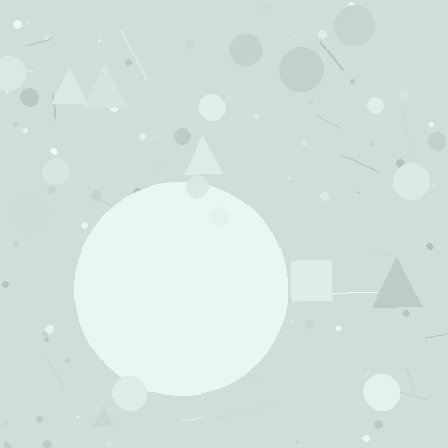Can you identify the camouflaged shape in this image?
The camouflaged shape is a circle.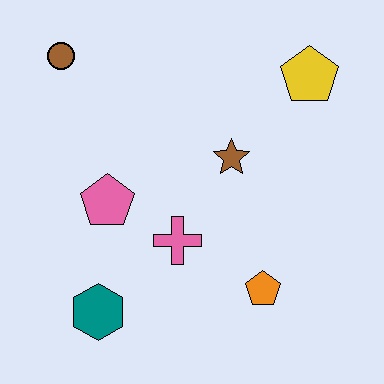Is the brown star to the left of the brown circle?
No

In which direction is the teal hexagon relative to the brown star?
The teal hexagon is below the brown star.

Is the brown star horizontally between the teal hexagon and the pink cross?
No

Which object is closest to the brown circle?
The pink pentagon is closest to the brown circle.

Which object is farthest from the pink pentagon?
The yellow pentagon is farthest from the pink pentagon.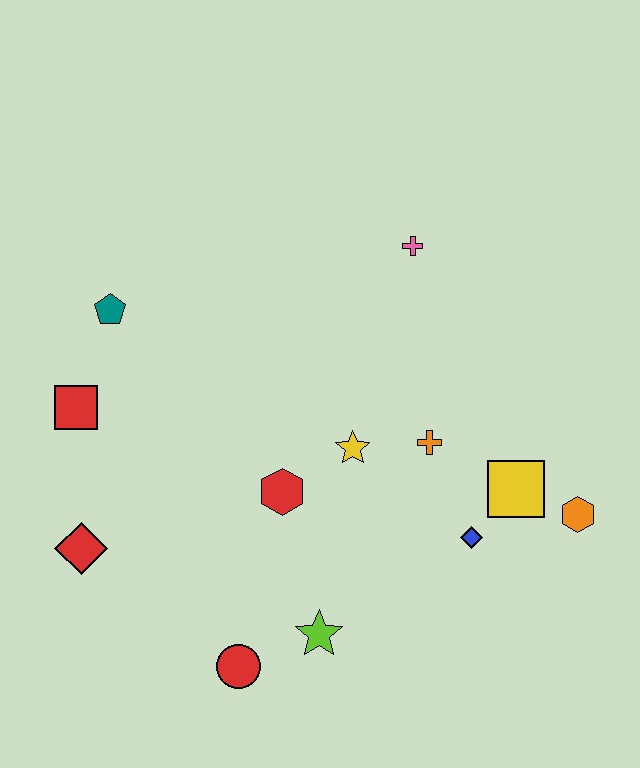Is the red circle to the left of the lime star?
Yes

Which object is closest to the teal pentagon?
The red square is closest to the teal pentagon.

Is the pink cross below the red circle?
No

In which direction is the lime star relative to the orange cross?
The lime star is below the orange cross.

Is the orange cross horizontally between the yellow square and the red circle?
Yes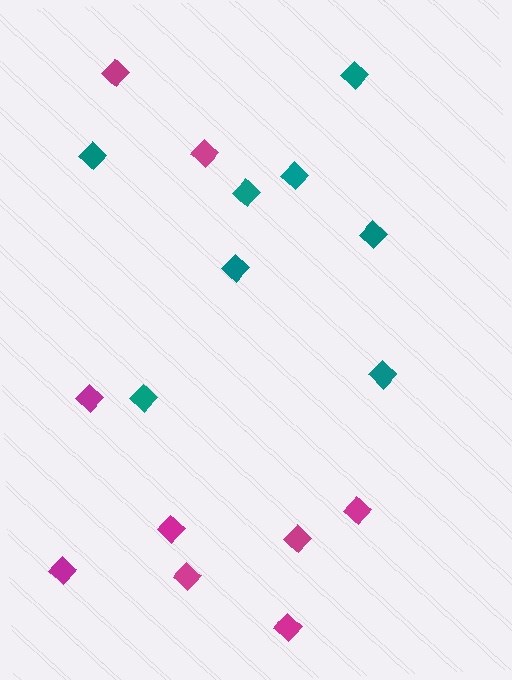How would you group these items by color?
There are 2 groups: one group of teal diamonds (8) and one group of magenta diamonds (9).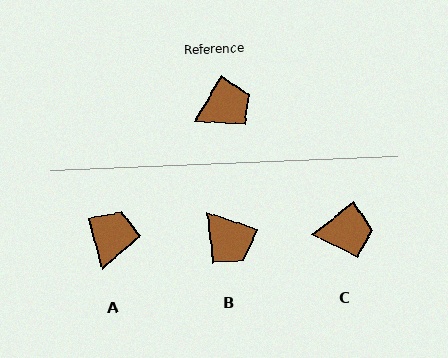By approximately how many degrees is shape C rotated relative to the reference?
Approximately 22 degrees clockwise.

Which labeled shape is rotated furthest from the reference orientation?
B, about 79 degrees away.